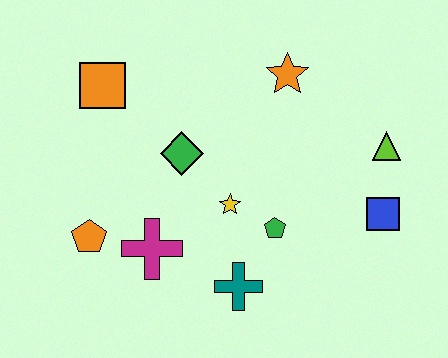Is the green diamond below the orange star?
Yes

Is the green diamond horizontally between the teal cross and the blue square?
No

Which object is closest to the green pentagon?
The yellow star is closest to the green pentagon.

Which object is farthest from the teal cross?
The orange square is farthest from the teal cross.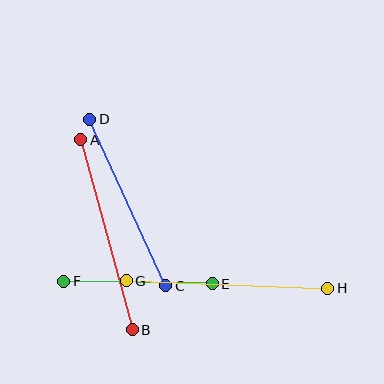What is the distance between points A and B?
The distance is approximately 196 pixels.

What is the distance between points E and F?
The distance is approximately 148 pixels.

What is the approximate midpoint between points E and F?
The midpoint is at approximately (138, 283) pixels.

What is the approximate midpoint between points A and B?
The midpoint is at approximately (107, 235) pixels.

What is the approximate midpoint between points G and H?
The midpoint is at approximately (227, 284) pixels.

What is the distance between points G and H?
The distance is approximately 202 pixels.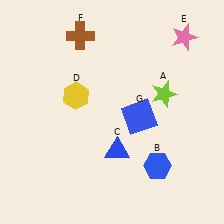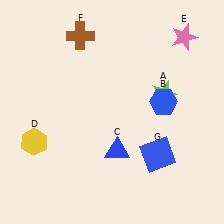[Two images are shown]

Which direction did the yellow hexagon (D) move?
The yellow hexagon (D) moved down.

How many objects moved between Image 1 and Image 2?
3 objects moved between the two images.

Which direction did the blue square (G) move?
The blue square (G) moved down.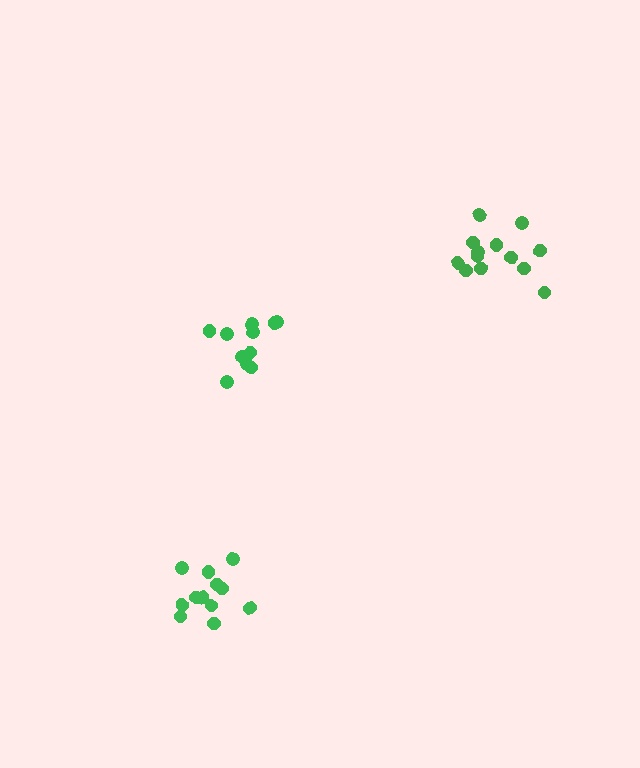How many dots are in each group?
Group 1: 11 dots, Group 2: 13 dots, Group 3: 12 dots (36 total).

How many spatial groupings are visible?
There are 3 spatial groupings.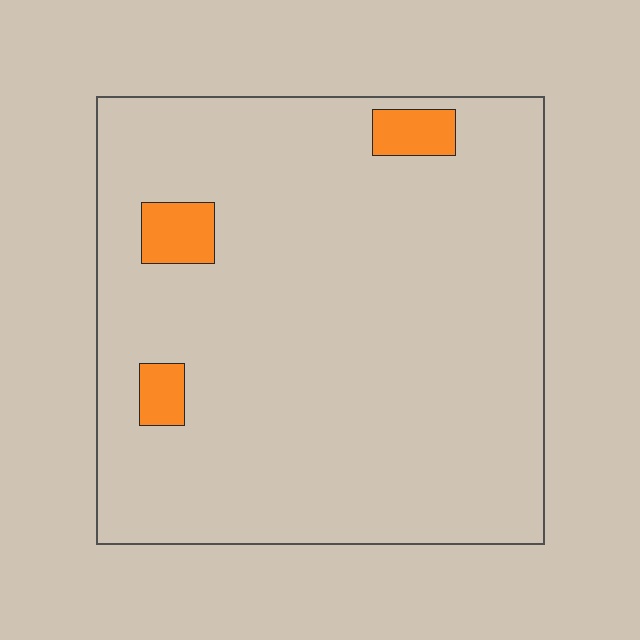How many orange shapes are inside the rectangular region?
3.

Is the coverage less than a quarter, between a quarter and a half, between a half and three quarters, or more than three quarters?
Less than a quarter.